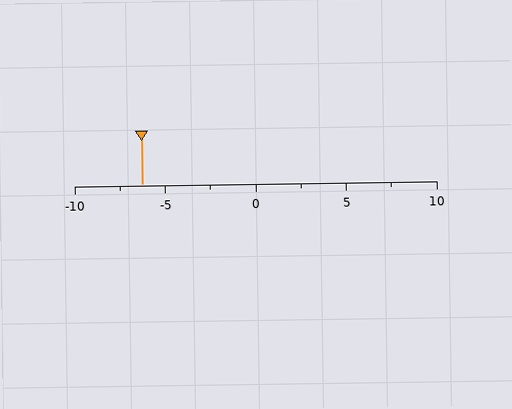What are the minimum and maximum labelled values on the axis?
The axis runs from -10 to 10.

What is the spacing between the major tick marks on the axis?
The major ticks are spaced 5 apart.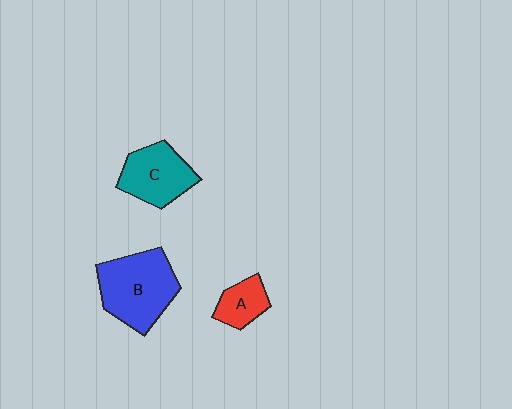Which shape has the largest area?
Shape B (blue).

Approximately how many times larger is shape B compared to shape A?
Approximately 2.4 times.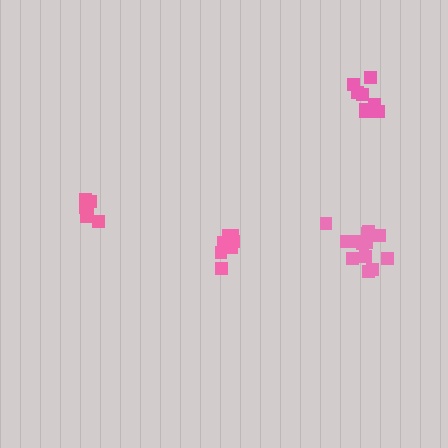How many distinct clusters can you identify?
There are 4 distinct clusters.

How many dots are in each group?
Group 1: 13 dots, Group 2: 8 dots, Group 3: 8 dots, Group 4: 9 dots (38 total).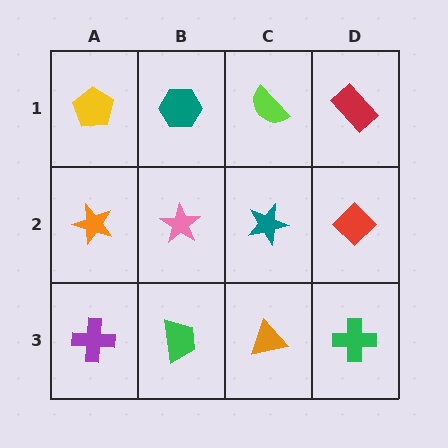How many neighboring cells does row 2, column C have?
4.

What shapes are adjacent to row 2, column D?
A red rectangle (row 1, column D), a green cross (row 3, column D), a teal star (row 2, column C).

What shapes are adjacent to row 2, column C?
A lime semicircle (row 1, column C), an orange triangle (row 3, column C), a pink star (row 2, column B), a red diamond (row 2, column D).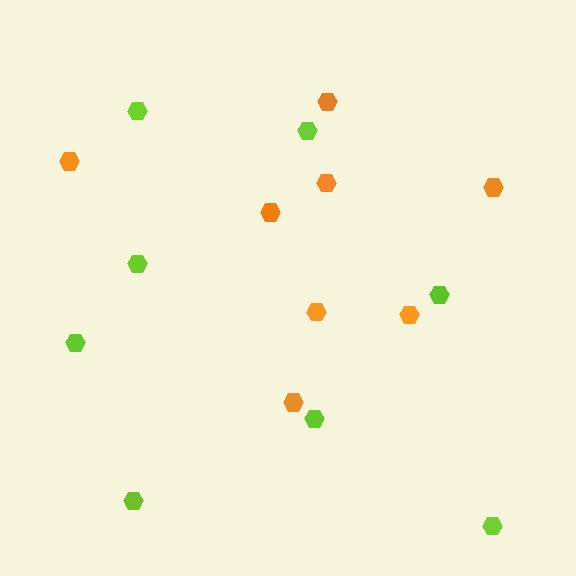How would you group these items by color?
There are 2 groups: one group of orange hexagons (8) and one group of lime hexagons (8).